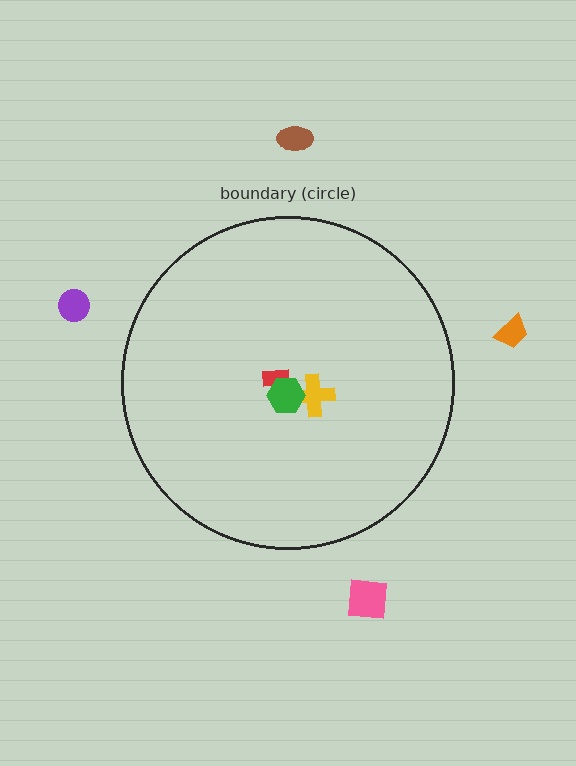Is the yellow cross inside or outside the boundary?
Inside.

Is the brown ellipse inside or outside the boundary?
Outside.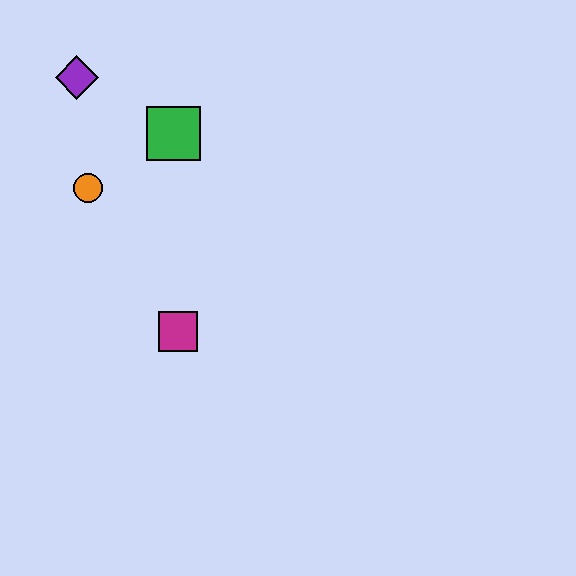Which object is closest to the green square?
The orange circle is closest to the green square.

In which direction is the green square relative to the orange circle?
The green square is to the right of the orange circle.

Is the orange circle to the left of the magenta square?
Yes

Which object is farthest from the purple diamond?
The magenta square is farthest from the purple diamond.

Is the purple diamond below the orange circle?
No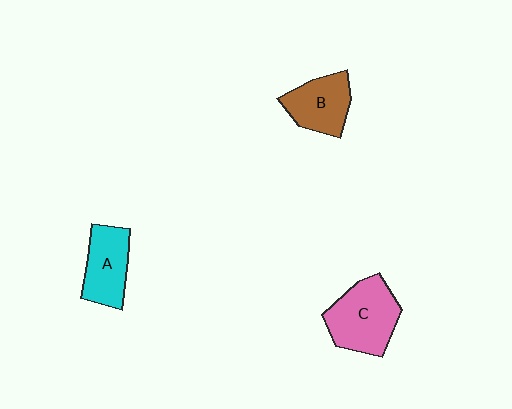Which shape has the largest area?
Shape C (pink).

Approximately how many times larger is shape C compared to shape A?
Approximately 1.3 times.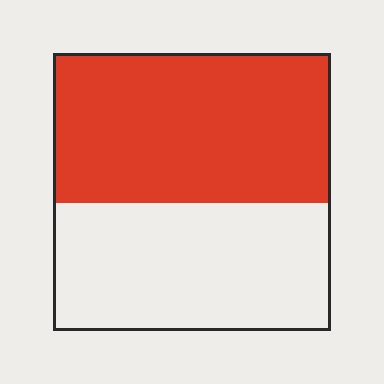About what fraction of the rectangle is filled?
About one half (1/2).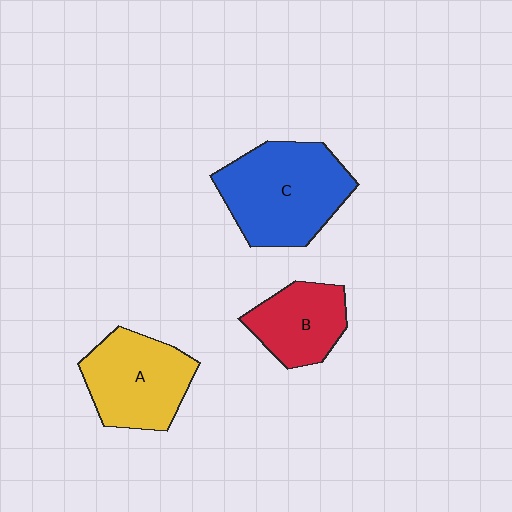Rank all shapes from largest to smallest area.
From largest to smallest: C (blue), A (yellow), B (red).